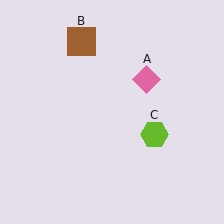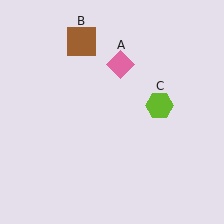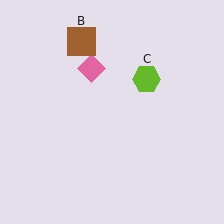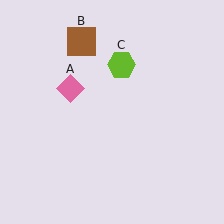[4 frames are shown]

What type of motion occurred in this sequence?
The pink diamond (object A), lime hexagon (object C) rotated counterclockwise around the center of the scene.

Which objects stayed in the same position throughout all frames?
Brown square (object B) remained stationary.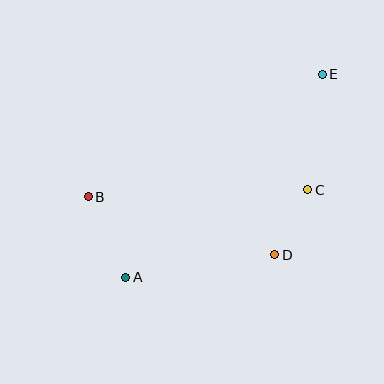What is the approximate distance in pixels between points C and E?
The distance between C and E is approximately 117 pixels.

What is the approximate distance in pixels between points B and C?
The distance between B and C is approximately 220 pixels.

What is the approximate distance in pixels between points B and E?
The distance between B and E is approximately 265 pixels.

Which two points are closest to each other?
Points C and D are closest to each other.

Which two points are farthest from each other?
Points A and E are farthest from each other.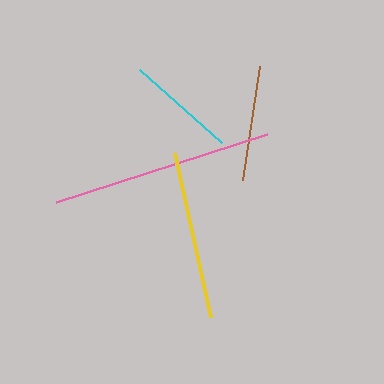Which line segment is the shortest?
The cyan line is the shortest at approximately 109 pixels.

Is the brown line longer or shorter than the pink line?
The pink line is longer than the brown line.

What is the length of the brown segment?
The brown segment is approximately 115 pixels long.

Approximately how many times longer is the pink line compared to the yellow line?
The pink line is approximately 1.3 times the length of the yellow line.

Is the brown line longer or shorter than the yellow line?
The yellow line is longer than the brown line.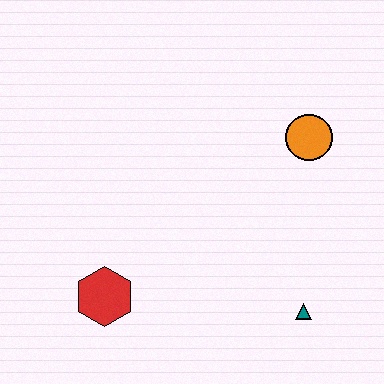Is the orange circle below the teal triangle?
No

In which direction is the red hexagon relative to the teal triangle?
The red hexagon is to the left of the teal triangle.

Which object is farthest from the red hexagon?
The orange circle is farthest from the red hexagon.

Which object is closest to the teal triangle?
The orange circle is closest to the teal triangle.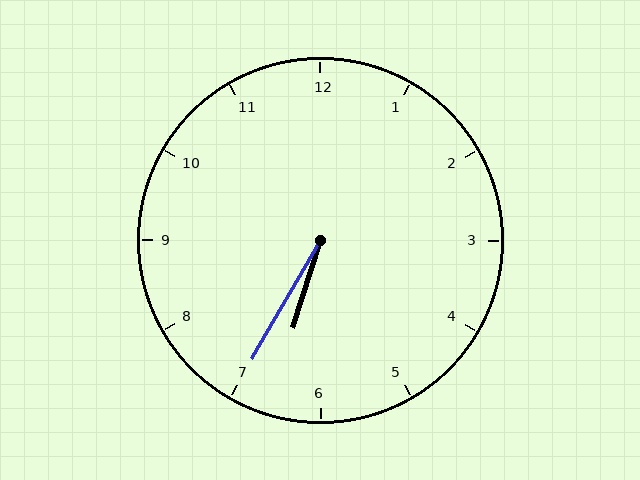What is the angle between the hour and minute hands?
Approximately 12 degrees.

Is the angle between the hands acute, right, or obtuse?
It is acute.